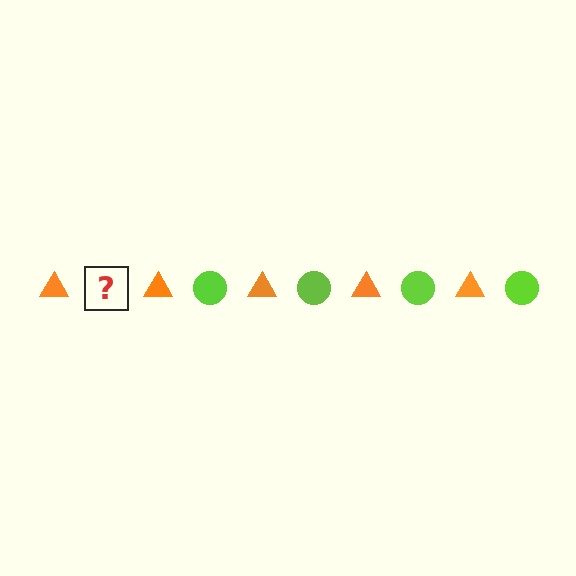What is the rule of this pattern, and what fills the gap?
The rule is that the pattern alternates between orange triangle and lime circle. The gap should be filled with a lime circle.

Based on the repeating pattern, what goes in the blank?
The blank should be a lime circle.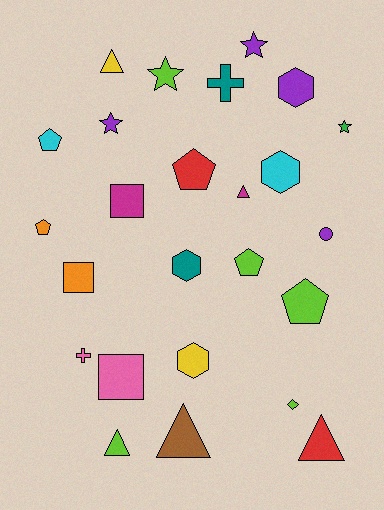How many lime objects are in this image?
There are 5 lime objects.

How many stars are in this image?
There are 4 stars.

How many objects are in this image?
There are 25 objects.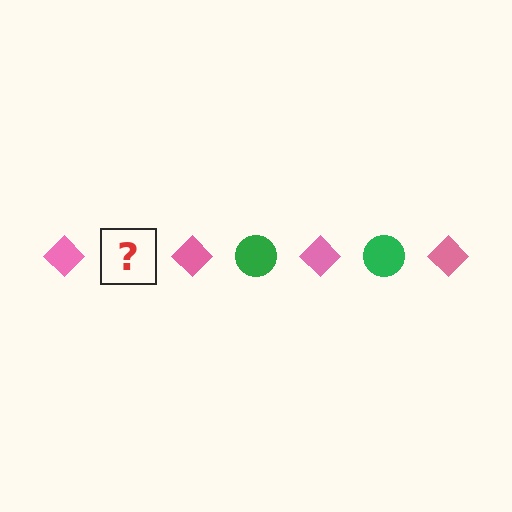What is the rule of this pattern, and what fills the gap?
The rule is that the pattern alternates between pink diamond and green circle. The gap should be filled with a green circle.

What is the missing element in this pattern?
The missing element is a green circle.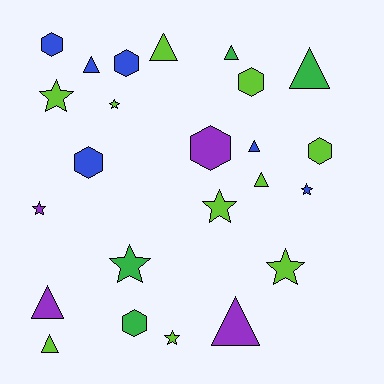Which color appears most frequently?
Lime, with 10 objects.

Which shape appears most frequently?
Triangle, with 9 objects.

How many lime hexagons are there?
There are 2 lime hexagons.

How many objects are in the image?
There are 24 objects.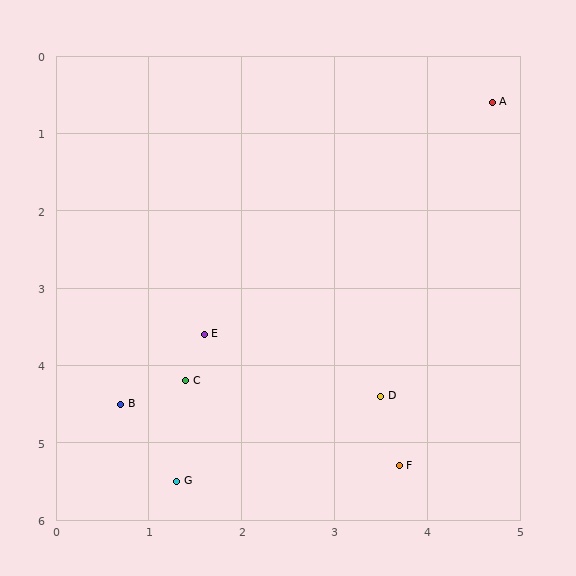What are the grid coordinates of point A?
Point A is at approximately (4.7, 0.6).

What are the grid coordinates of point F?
Point F is at approximately (3.7, 5.3).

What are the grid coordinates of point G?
Point G is at approximately (1.3, 5.5).